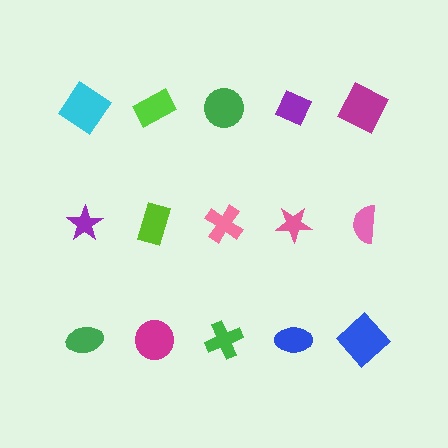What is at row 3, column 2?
A magenta circle.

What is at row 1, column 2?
A lime rectangle.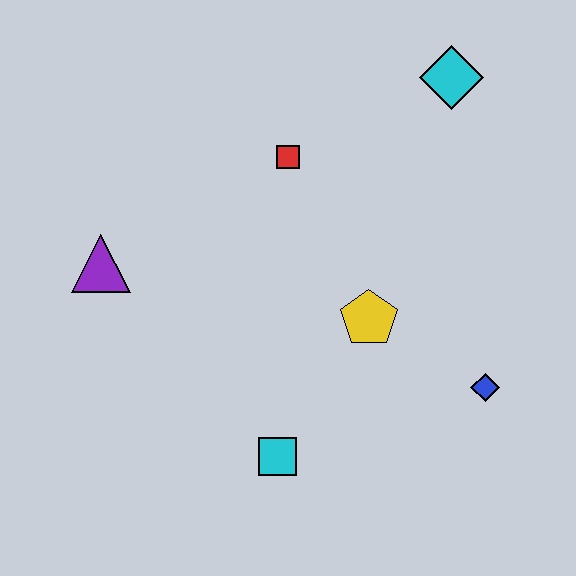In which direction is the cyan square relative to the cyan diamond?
The cyan square is below the cyan diamond.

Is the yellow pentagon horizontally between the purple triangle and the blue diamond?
Yes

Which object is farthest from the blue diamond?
The purple triangle is farthest from the blue diamond.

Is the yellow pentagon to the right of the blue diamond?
No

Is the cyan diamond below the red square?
No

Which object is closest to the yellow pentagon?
The blue diamond is closest to the yellow pentagon.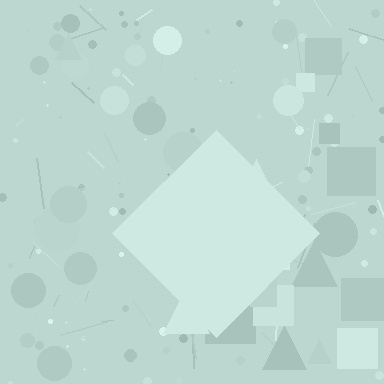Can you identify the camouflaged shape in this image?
The camouflaged shape is a diamond.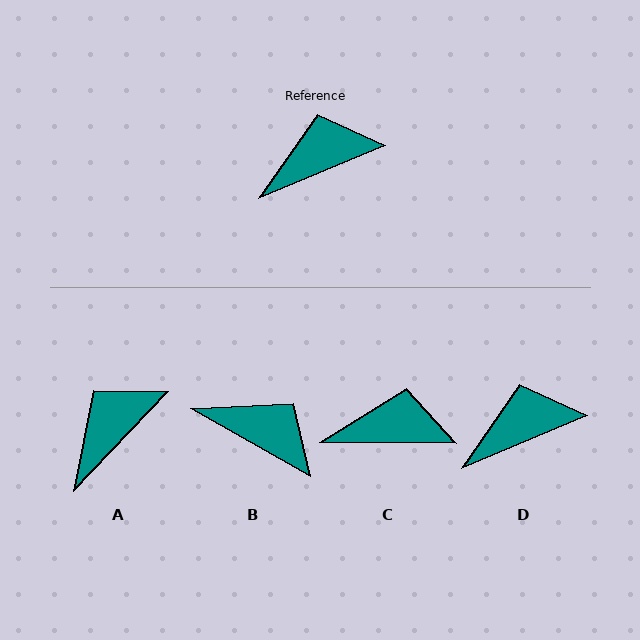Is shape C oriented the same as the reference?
No, it is off by about 23 degrees.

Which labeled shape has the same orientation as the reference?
D.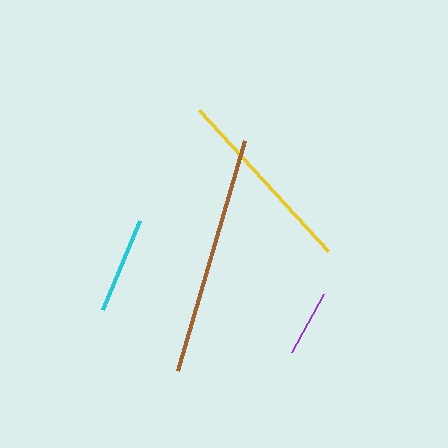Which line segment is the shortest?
The purple line is the shortest at approximately 66 pixels.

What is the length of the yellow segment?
The yellow segment is approximately 191 pixels long.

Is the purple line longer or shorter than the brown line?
The brown line is longer than the purple line.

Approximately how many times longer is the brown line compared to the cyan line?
The brown line is approximately 2.5 times the length of the cyan line.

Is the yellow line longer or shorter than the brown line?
The brown line is longer than the yellow line.